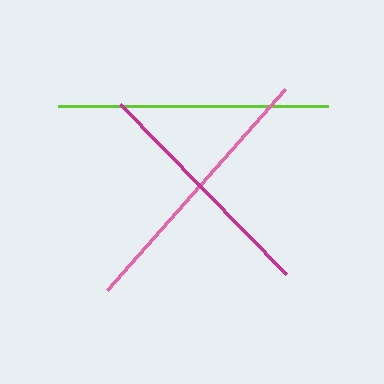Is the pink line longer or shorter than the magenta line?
The pink line is longer than the magenta line.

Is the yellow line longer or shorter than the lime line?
The lime line is longer than the yellow line.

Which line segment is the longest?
The lime line is the longest at approximately 270 pixels.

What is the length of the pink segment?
The pink segment is approximately 268 pixels long.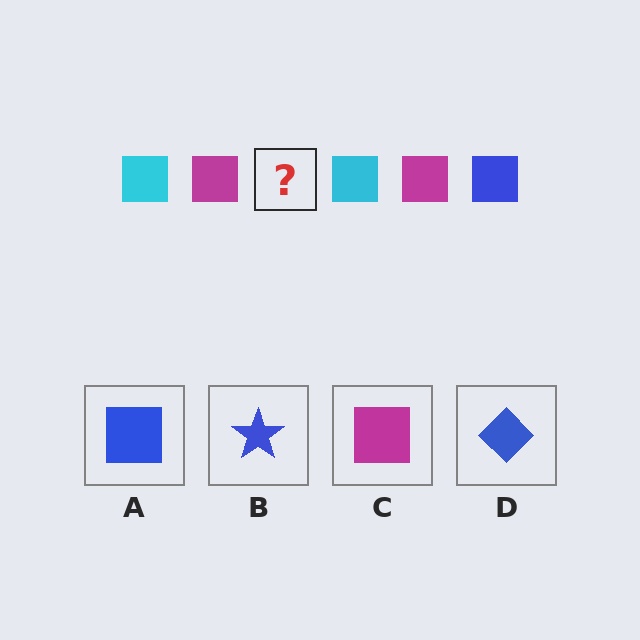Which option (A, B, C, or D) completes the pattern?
A.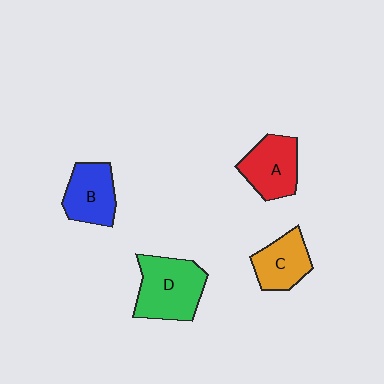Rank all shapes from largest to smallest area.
From largest to smallest: D (green), A (red), B (blue), C (orange).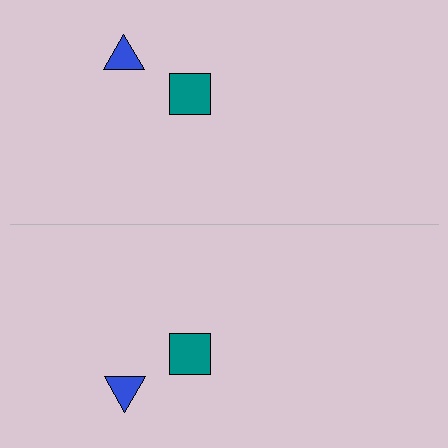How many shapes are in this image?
There are 4 shapes in this image.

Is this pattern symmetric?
Yes, this pattern has bilateral (reflection) symmetry.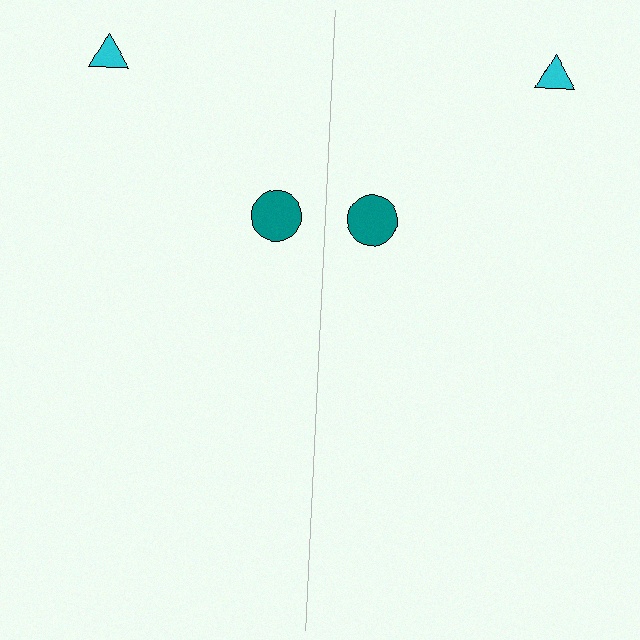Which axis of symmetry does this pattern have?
The pattern has a vertical axis of symmetry running through the center of the image.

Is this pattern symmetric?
Yes, this pattern has bilateral (reflection) symmetry.